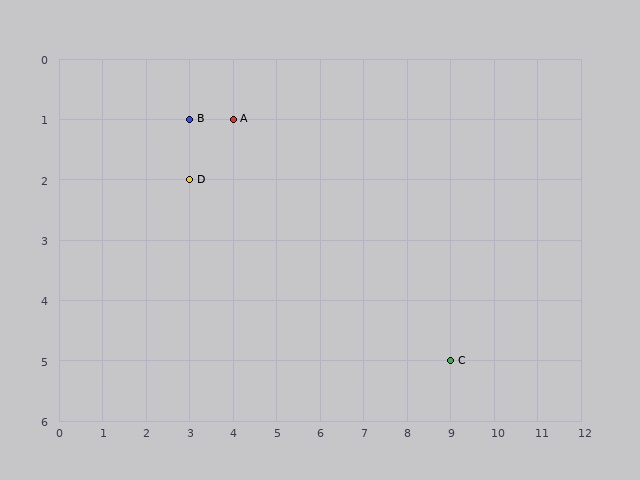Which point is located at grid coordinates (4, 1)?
Point A is at (4, 1).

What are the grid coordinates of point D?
Point D is at grid coordinates (3, 2).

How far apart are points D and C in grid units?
Points D and C are 6 columns and 3 rows apart (about 6.7 grid units diagonally).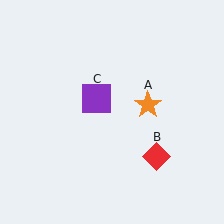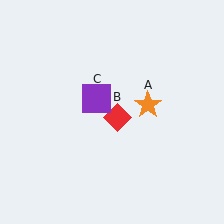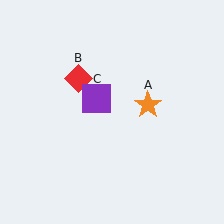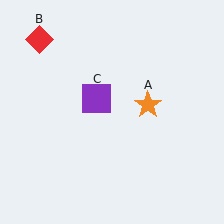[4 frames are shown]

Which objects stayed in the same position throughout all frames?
Orange star (object A) and purple square (object C) remained stationary.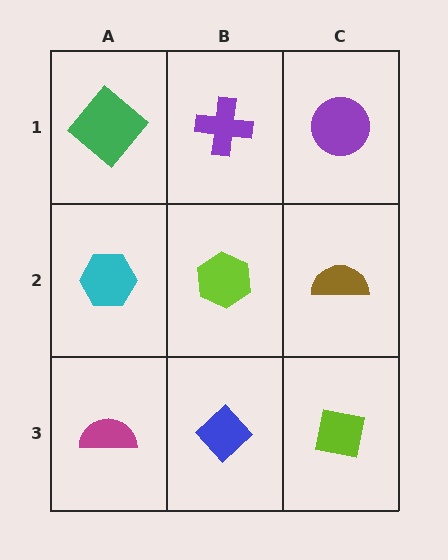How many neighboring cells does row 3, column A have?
2.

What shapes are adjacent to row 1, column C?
A brown semicircle (row 2, column C), a purple cross (row 1, column B).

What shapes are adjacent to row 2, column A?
A green diamond (row 1, column A), a magenta semicircle (row 3, column A), a lime hexagon (row 2, column B).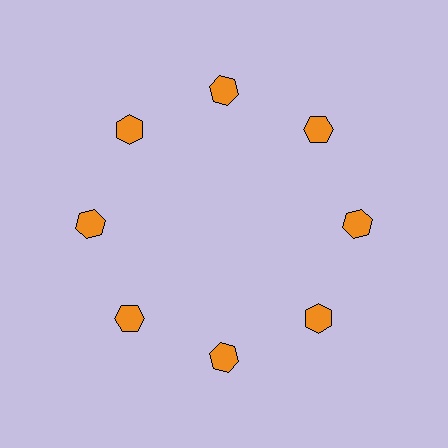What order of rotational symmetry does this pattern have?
This pattern has 8-fold rotational symmetry.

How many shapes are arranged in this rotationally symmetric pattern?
There are 8 shapes, arranged in 8 groups of 1.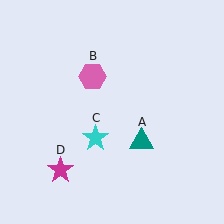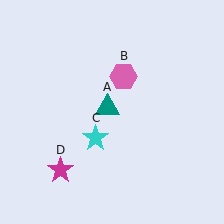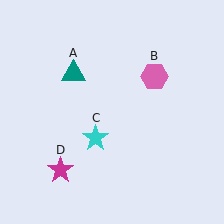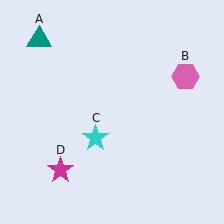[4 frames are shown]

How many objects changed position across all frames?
2 objects changed position: teal triangle (object A), pink hexagon (object B).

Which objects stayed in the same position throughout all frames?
Cyan star (object C) and magenta star (object D) remained stationary.